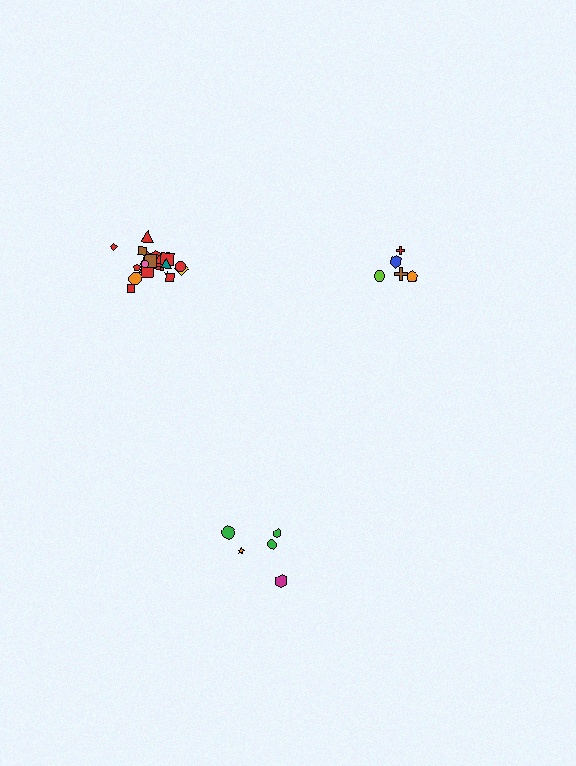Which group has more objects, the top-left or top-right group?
The top-left group.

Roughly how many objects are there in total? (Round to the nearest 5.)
Roughly 30 objects in total.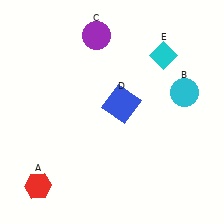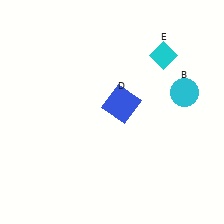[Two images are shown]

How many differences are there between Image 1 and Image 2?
There are 2 differences between the two images.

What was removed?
The purple circle (C), the red hexagon (A) were removed in Image 2.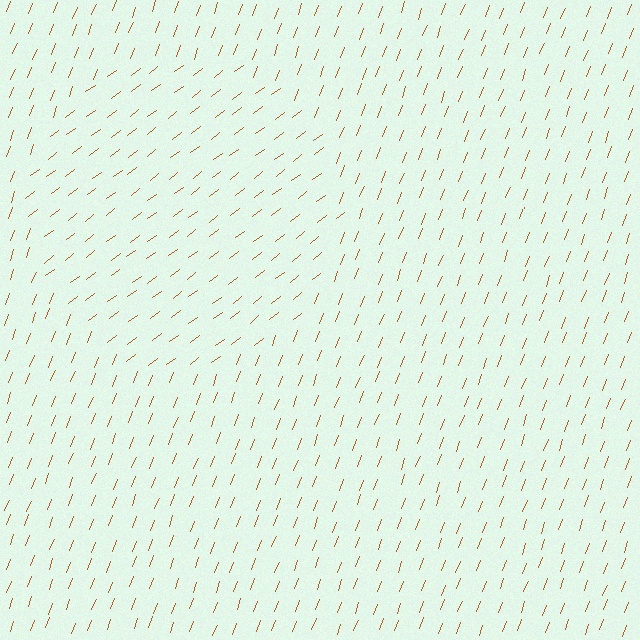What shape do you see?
I see a circle.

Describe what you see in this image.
The image is filled with small brown line segments. A circle region in the image has lines oriented differently from the surrounding lines, creating a visible texture boundary.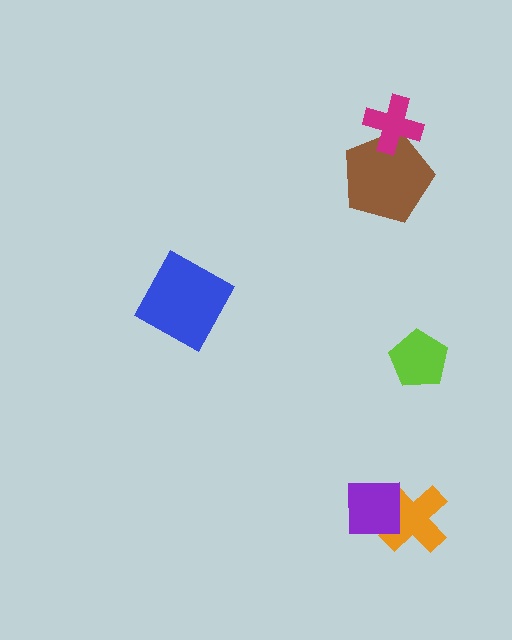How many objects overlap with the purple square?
1 object overlaps with the purple square.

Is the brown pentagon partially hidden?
Yes, it is partially covered by another shape.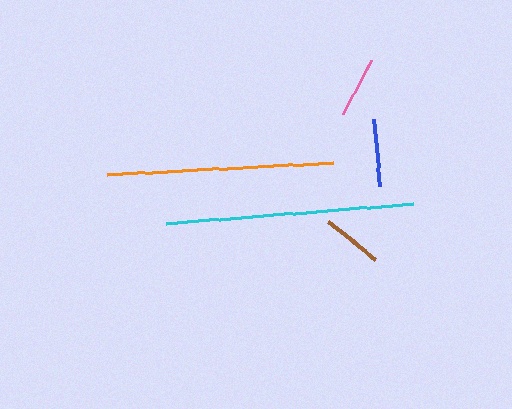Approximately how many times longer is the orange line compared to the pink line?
The orange line is approximately 3.7 times the length of the pink line.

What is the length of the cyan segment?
The cyan segment is approximately 248 pixels long.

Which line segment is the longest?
The cyan line is the longest at approximately 248 pixels.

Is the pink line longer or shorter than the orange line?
The orange line is longer than the pink line.